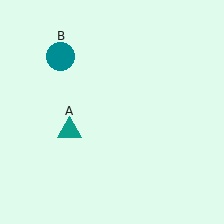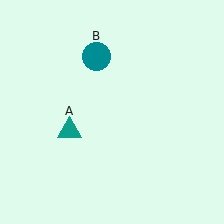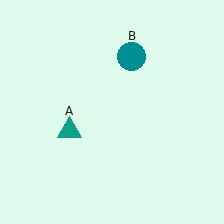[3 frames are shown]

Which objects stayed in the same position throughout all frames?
Teal triangle (object A) remained stationary.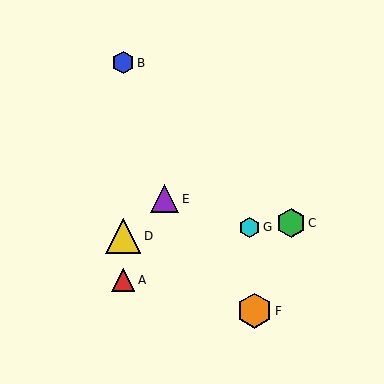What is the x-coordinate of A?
Object A is at x≈123.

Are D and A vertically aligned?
Yes, both are at x≈123.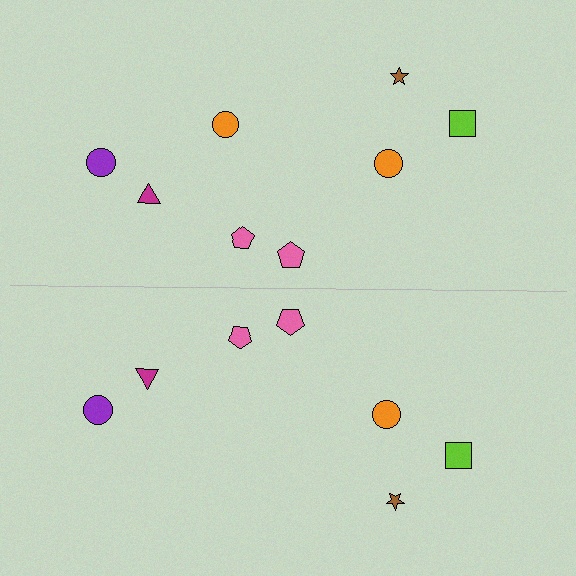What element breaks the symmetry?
A orange circle is missing from the bottom side.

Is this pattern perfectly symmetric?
No, the pattern is not perfectly symmetric. A orange circle is missing from the bottom side.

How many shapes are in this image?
There are 15 shapes in this image.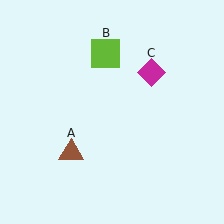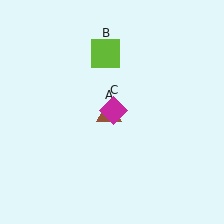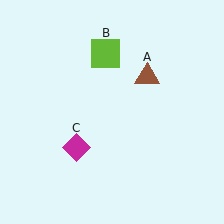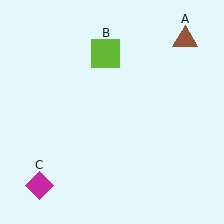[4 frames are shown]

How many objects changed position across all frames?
2 objects changed position: brown triangle (object A), magenta diamond (object C).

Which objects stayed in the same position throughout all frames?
Lime square (object B) remained stationary.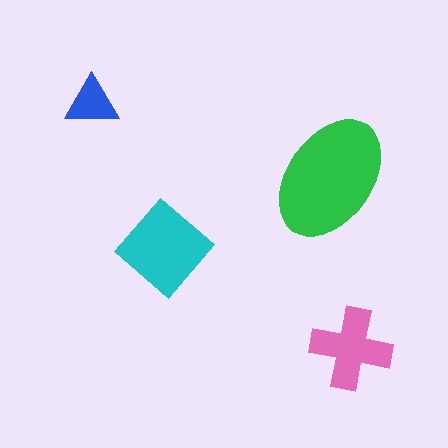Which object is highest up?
The blue triangle is topmost.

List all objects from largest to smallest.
The green ellipse, the cyan diamond, the pink cross, the blue triangle.